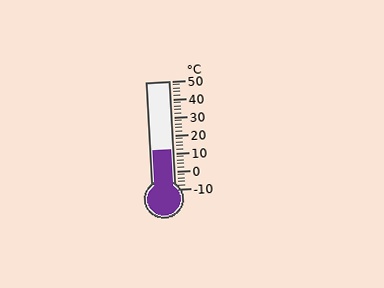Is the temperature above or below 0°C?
The temperature is above 0°C.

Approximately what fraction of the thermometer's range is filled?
The thermometer is filled to approximately 35% of its range.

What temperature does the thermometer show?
The thermometer shows approximately 12°C.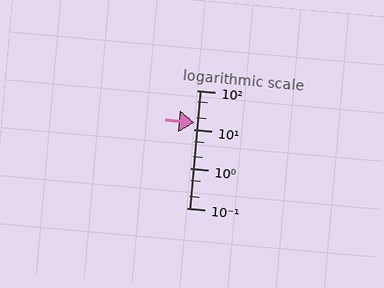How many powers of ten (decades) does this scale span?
The scale spans 3 decades, from 0.1 to 100.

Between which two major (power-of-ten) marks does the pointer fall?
The pointer is between 10 and 100.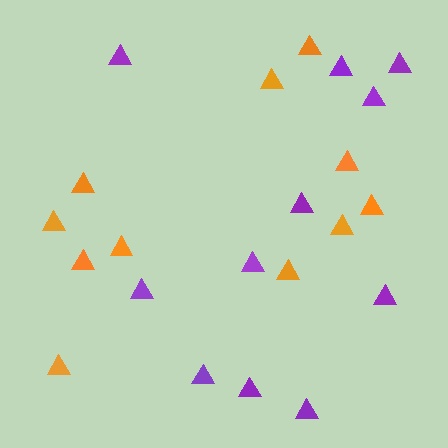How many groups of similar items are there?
There are 2 groups: one group of orange triangles (11) and one group of purple triangles (11).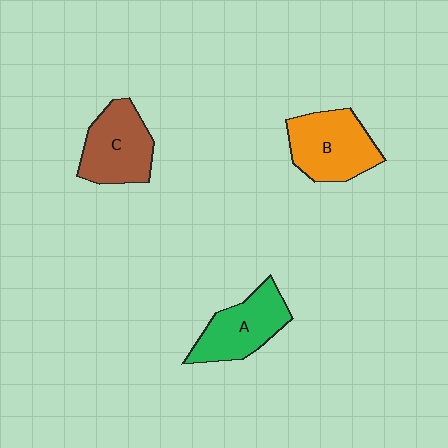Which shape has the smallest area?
Shape A (green).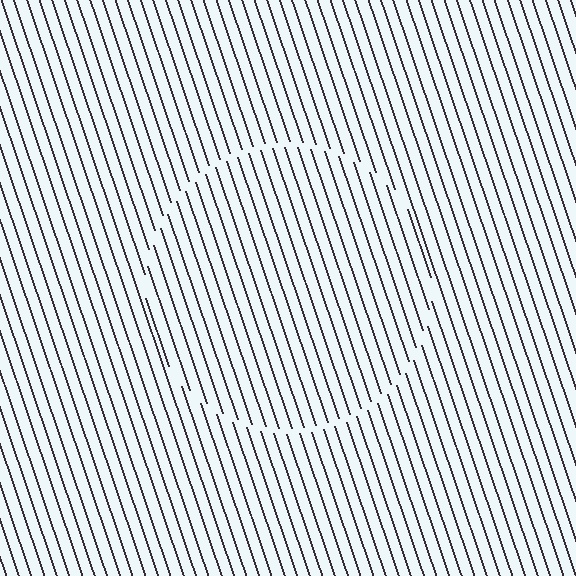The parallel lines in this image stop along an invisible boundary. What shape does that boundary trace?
An illusory circle. The interior of the shape contains the same grating, shifted by half a period — the contour is defined by the phase discontinuity where line-ends from the inner and outer gratings abut.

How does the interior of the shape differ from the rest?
The interior of the shape contains the same grating, shifted by half a period — the contour is defined by the phase discontinuity where line-ends from the inner and outer gratings abut.